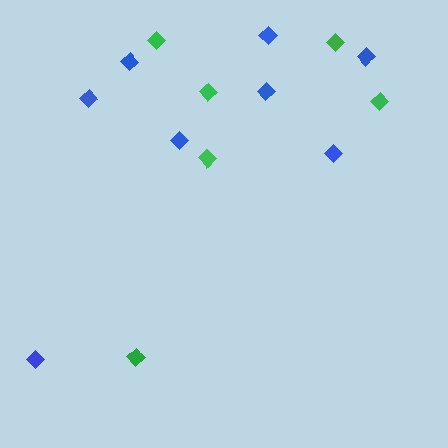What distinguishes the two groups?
There are 2 groups: one group of blue diamonds (8) and one group of green diamonds (6).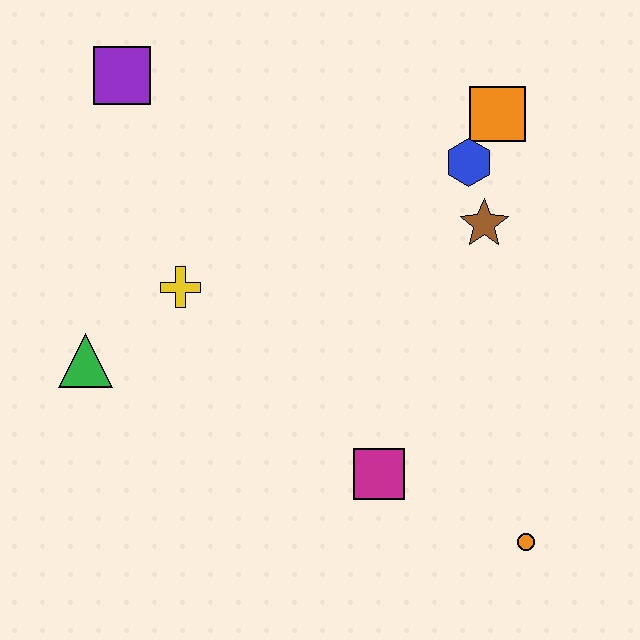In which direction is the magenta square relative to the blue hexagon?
The magenta square is below the blue hexagon.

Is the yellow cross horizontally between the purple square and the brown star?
Yes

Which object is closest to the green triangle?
The yellow cross is closest to the green triangle.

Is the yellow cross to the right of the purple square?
Yes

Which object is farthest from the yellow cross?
The orange circle is farthest from the yellow cross.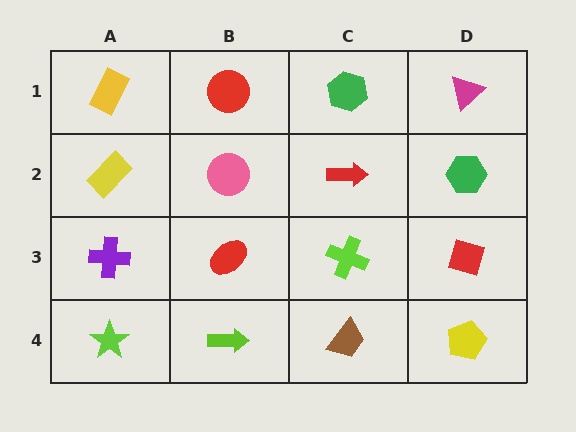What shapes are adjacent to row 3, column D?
A green hexagon (row 2, column D), a yellow pentagon (row 4, column D), a lime cross (row 3, column C).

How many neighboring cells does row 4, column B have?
3.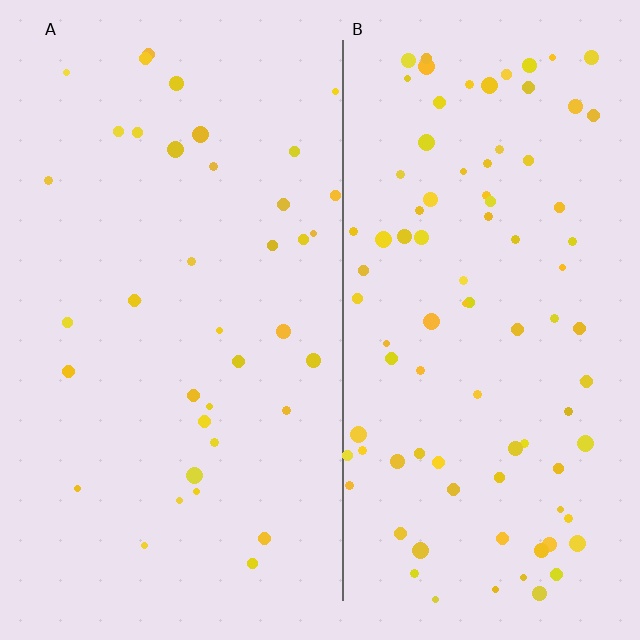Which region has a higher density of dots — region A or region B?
B (the right).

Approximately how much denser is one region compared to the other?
Approximately 2.4× — region B over region A.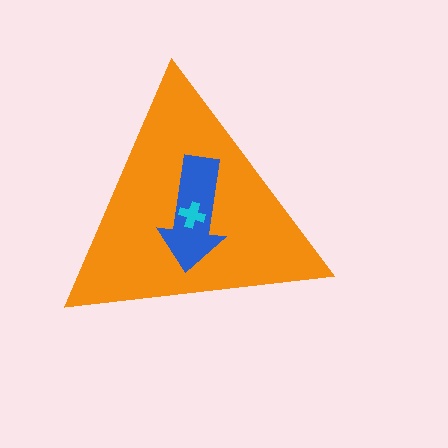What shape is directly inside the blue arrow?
The cyan cross.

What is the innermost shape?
The cyan cross.